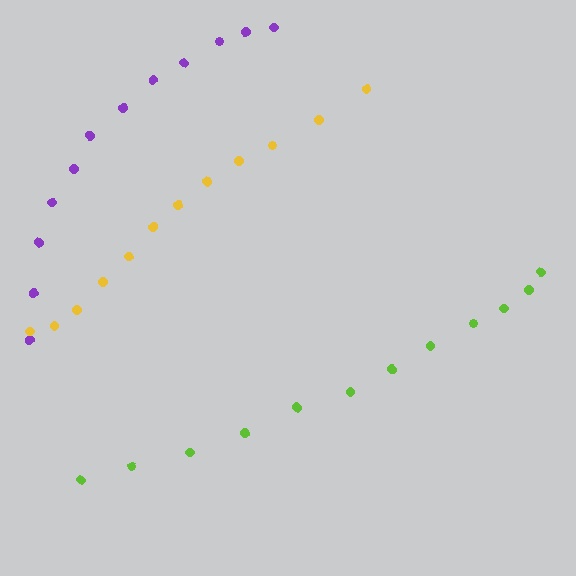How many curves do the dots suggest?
There are 3 distinct paths.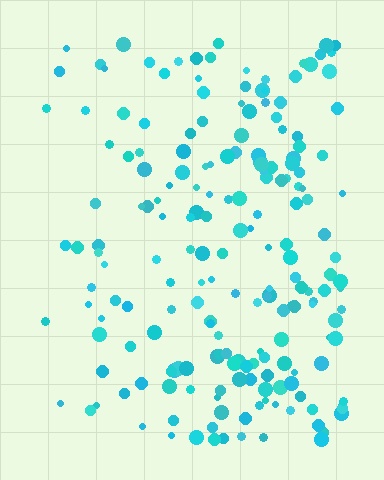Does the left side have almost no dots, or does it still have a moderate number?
Still a moderate number, just noticeably fewer than the right.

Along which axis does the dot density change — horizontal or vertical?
Horizontal.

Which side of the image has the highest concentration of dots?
The right.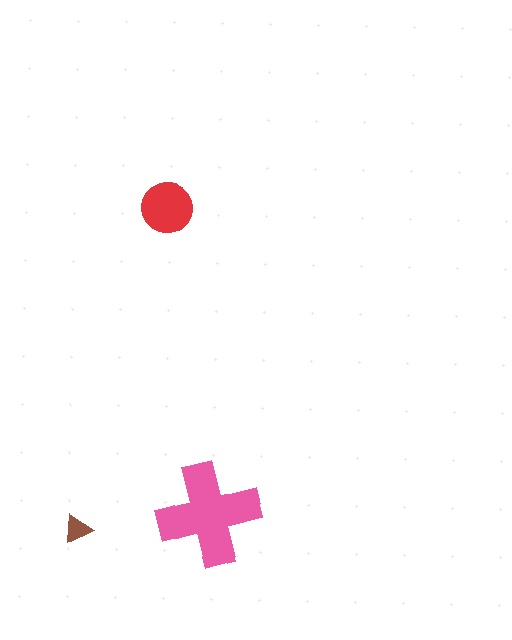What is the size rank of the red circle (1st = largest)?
2nd.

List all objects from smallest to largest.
The brown triangle, the red circle, the pink cross.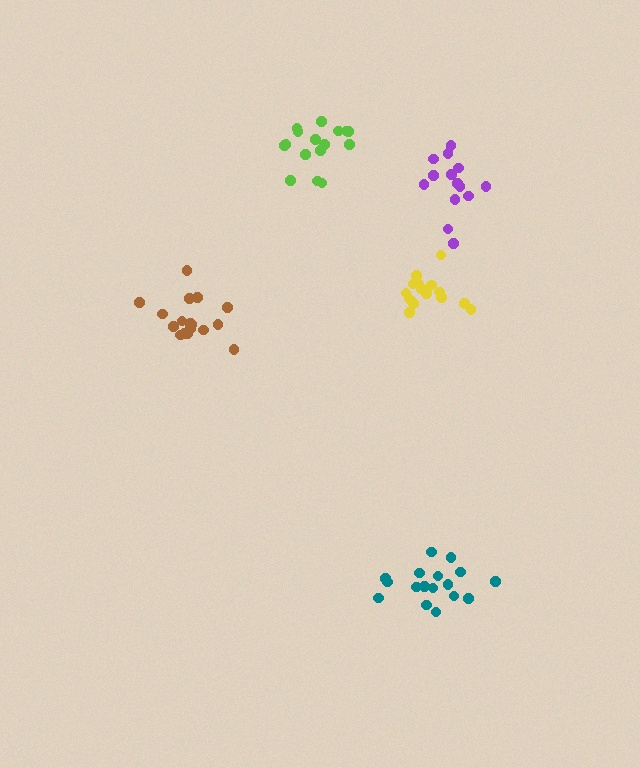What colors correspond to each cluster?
The clusters are colored: yellow, teal, brown, lime, purple.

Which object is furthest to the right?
The purple cluster is rightmost.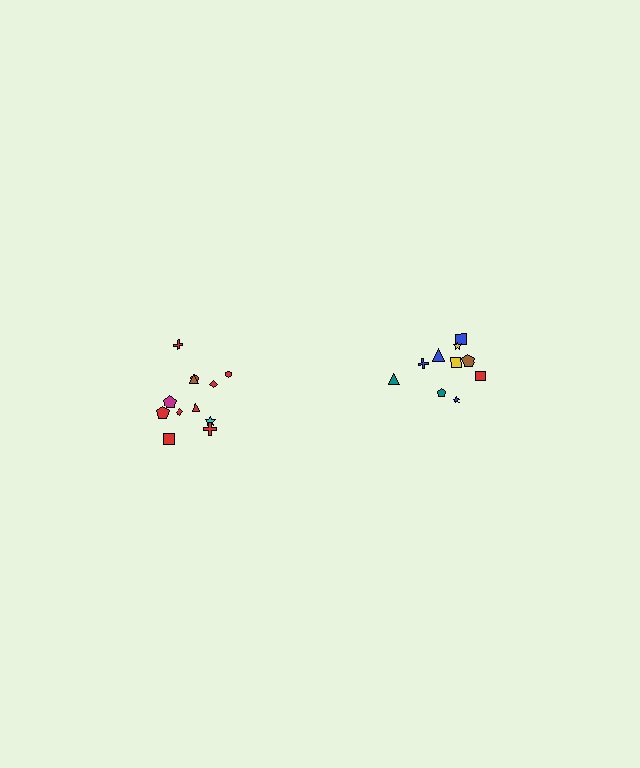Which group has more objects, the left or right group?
The left group.